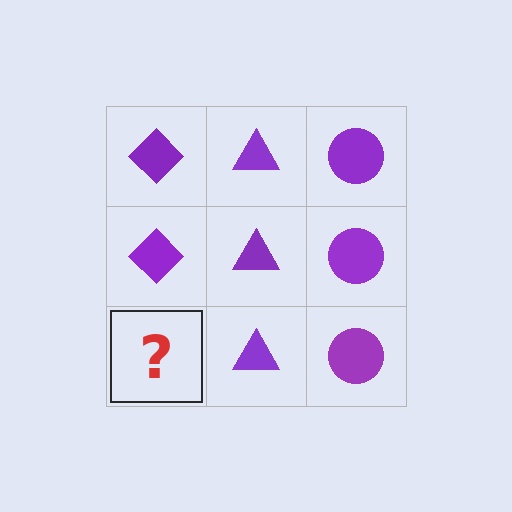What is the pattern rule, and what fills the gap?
The rule is that each column has a consistent shape. The gap should be filled with a purple diamond.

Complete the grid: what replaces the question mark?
The question mark should be replaced with a purple diamond.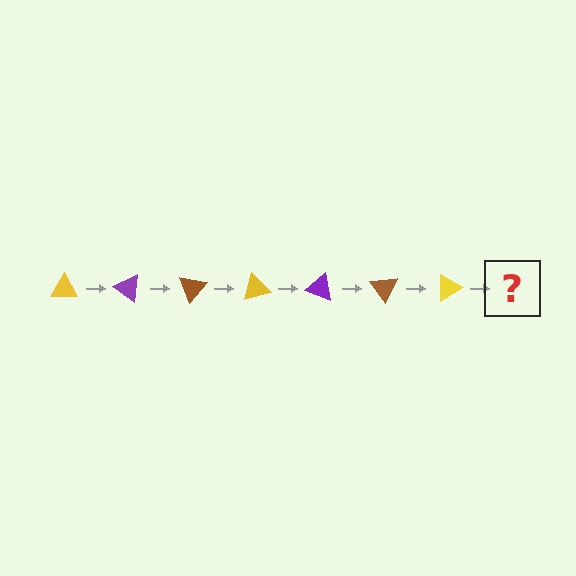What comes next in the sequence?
The next element should be a purple triangle, rotated 245 degrees from the start.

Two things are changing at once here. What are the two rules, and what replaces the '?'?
The two rules are that it rotates 35 degrees each step and the color cycles through yellow, purple, and brown. The '?' should be a purple triangle, rotated 245 degrees from the start.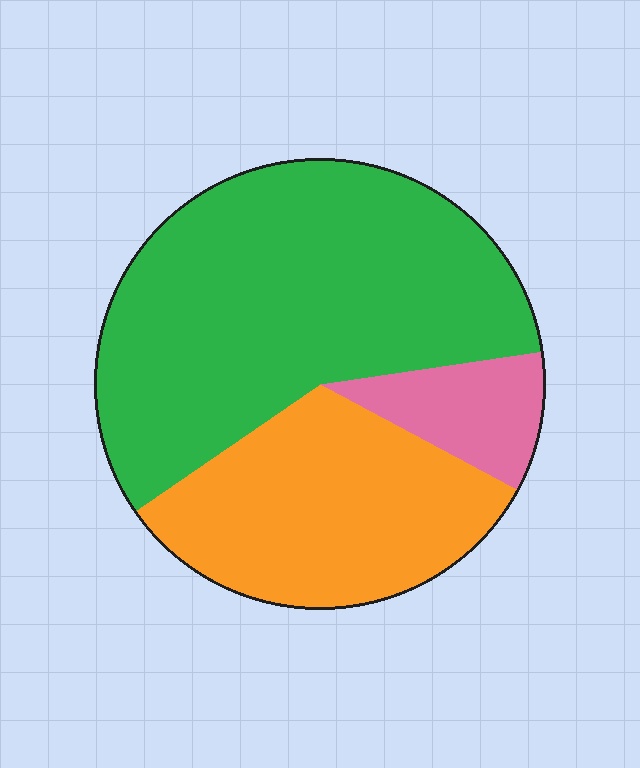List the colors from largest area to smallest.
From largest to smallest: green, orange, pink.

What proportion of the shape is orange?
Orange covers roughly 30% of the shape.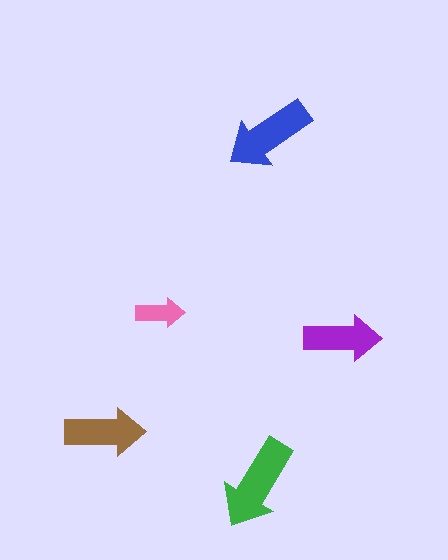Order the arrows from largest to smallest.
the green one, the blue one, the brown one, the purple one, the pink one.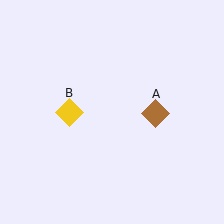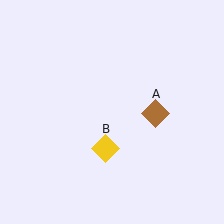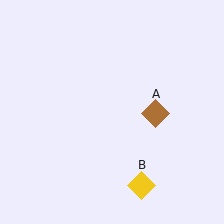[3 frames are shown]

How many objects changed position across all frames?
1 object changed position: yellow diamond (object B).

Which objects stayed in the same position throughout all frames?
Brown diamond (object A) remained stationary.